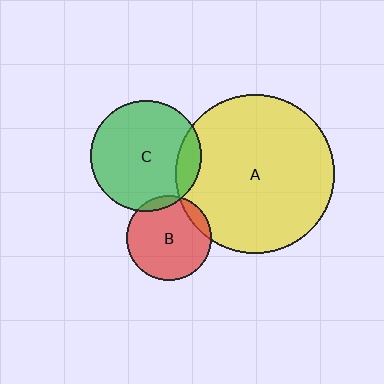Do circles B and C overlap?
Yes.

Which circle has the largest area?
Circle A (yellow).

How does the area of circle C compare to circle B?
Approximately 1.7 times.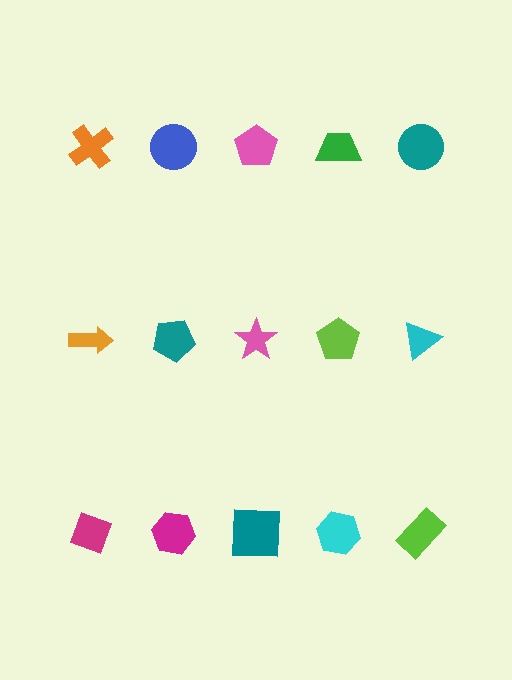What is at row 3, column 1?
A magenta diamond.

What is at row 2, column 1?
An orange arrow.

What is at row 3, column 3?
A teal square.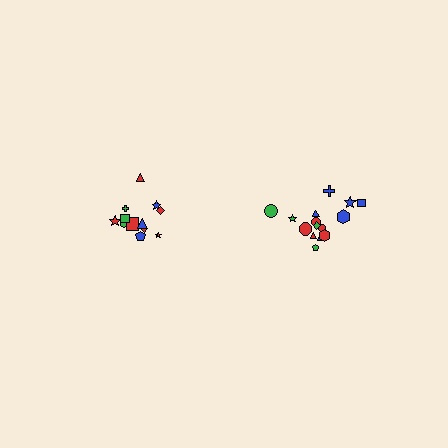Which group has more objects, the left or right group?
The right group.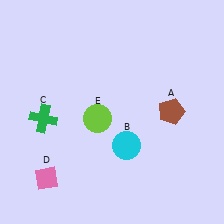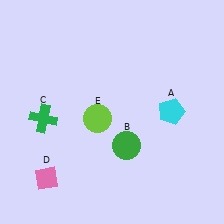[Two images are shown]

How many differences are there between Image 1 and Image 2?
There are 2 differences between the two images.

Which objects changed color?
A changed from brown to cyan. B changed from cyan to green.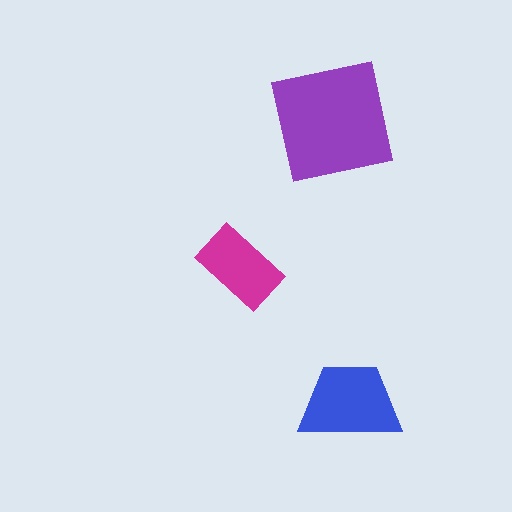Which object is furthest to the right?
The blue trapezoid is rightmost.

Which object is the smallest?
The magenta rectangle.